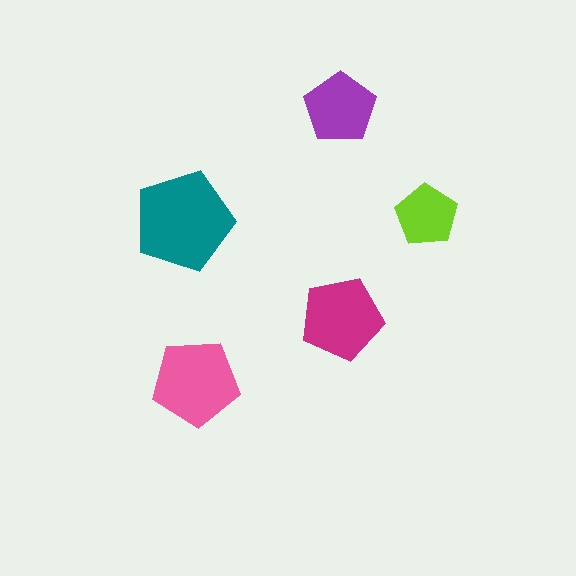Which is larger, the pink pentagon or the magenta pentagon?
The pink one.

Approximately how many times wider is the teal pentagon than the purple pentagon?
About 1.5 times wider.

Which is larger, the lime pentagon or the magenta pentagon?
The magenta one.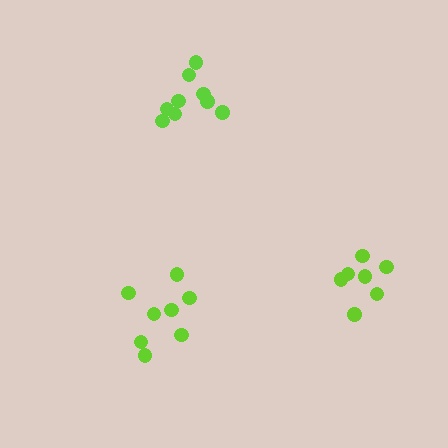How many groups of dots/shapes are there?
There are 3 groups.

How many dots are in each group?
Group 1: 9 dots, Group 2: 8 dots, Group 3: 7 dots (24 total).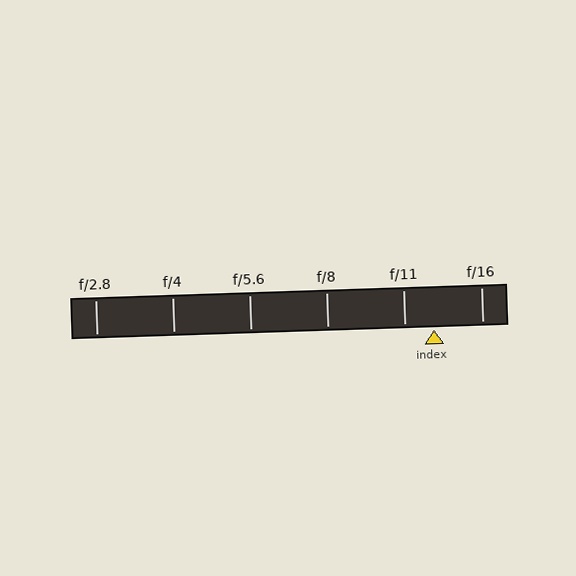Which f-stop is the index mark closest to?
The index mark is closest to f/11.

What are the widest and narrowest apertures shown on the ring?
The widest aperture shown is f/2.8 and the narrowest is f/16.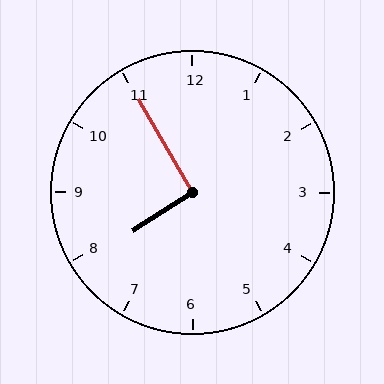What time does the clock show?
7:55.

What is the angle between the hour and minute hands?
Approximately 92 degrees.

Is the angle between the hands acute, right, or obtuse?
It is right.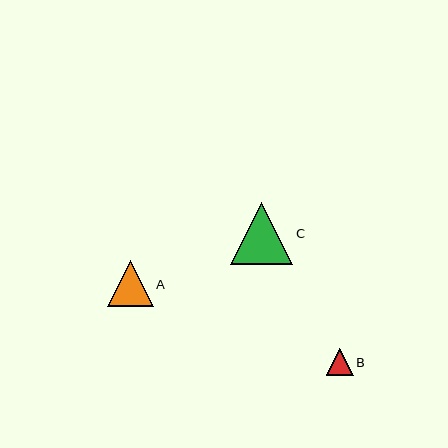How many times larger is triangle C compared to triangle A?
Triangle C is approximately 1.4 times the size of triangle A.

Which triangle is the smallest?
Triangle B is the smallest with a size of approximately 27 pixels.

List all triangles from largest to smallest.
From largest to smallest: C, A, B.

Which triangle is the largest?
Triangle C is the largest with a size of approximately 62 pixels.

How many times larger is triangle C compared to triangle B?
Triangle C is approximately 2.3 times the size of triangle B.